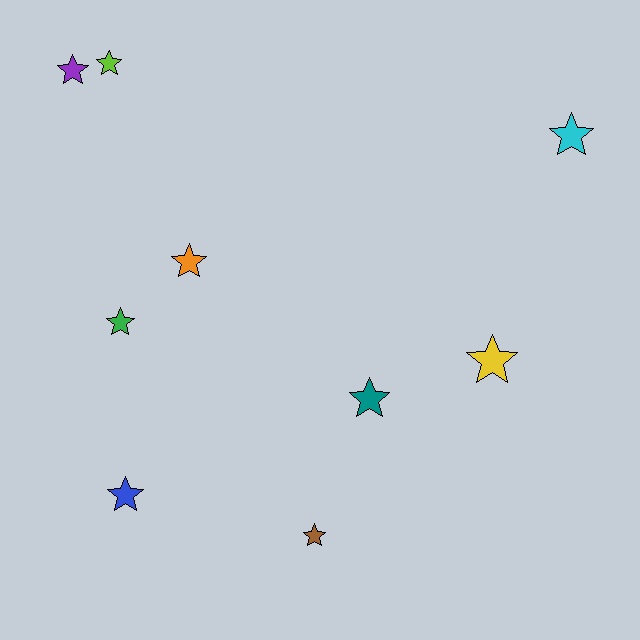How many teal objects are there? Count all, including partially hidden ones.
There is 1 teal object.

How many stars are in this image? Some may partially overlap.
There are 9 stars.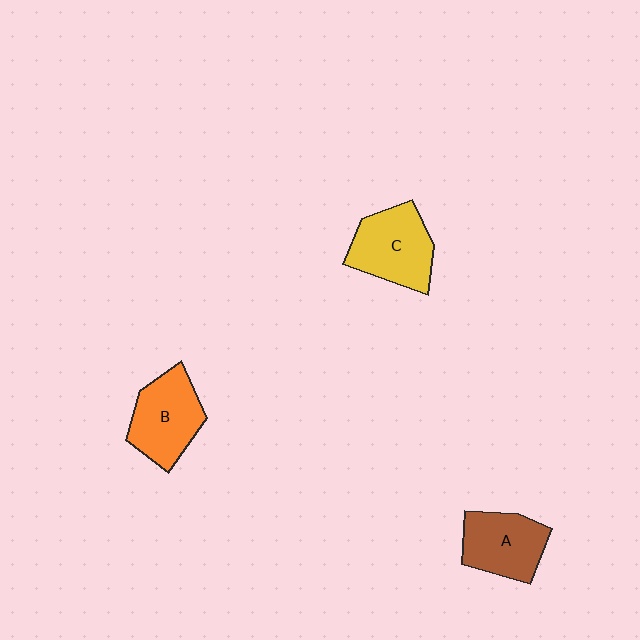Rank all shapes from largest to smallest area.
From largest to smallest: C (yellow), B (orange), A (brown).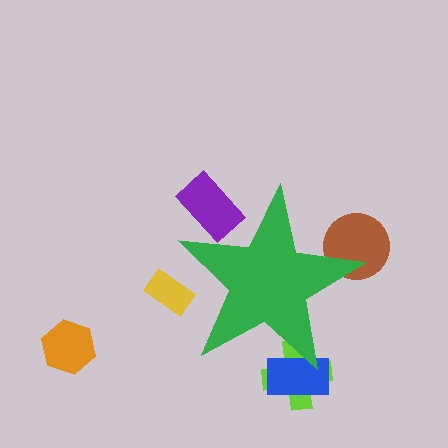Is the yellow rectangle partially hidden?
Yes, the yellow rectangle is partially hidden behind the green star.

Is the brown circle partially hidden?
Yes, the brown circle is partially hidden behind the green star.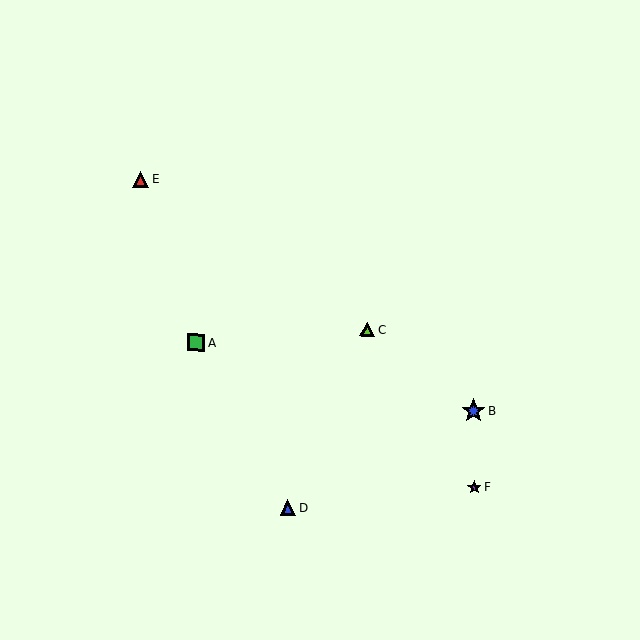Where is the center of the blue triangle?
The center of the blue triangle is at (288, 507).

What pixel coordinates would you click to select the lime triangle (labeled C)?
Click at (367, 329) to select the lime triangle C.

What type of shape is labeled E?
Shape E is a red triangle.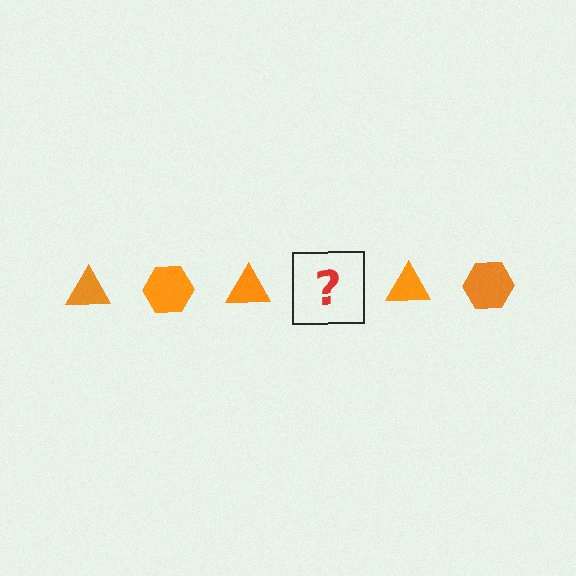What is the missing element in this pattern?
The missing element is an orange hexagon.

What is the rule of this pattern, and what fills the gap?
The rule is that the pattern cycles through triangle, hexagon shapes in orange. The gap should be filled with an orange hexagon.